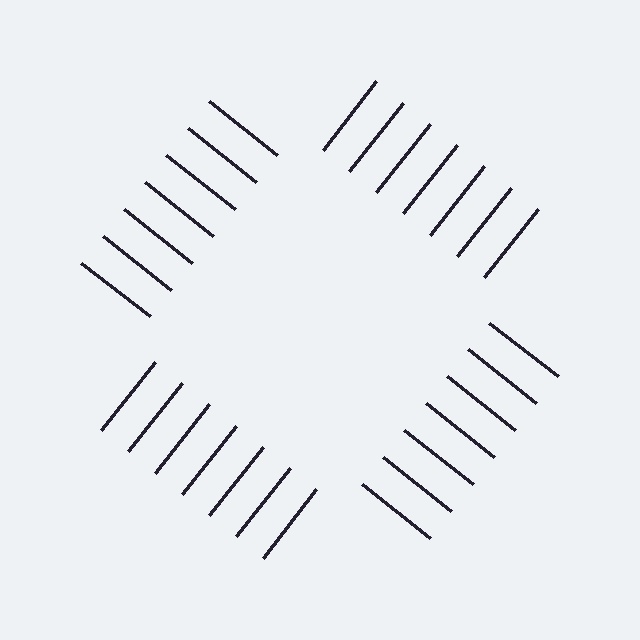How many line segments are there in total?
28 — 7 along each of the 4 edges.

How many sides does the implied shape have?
4 sides — the line-ends trace a square.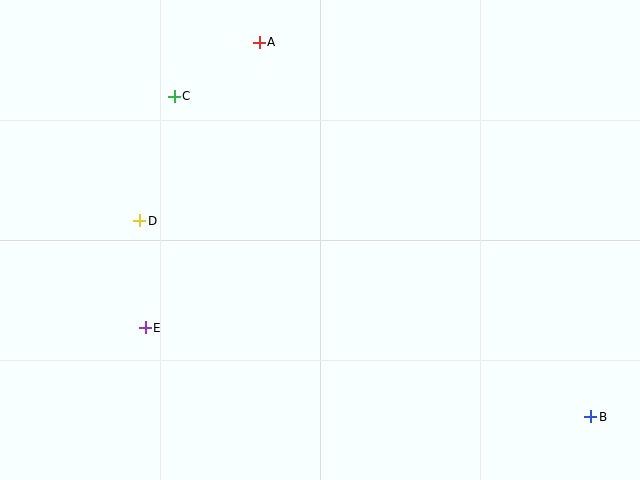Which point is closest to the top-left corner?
Point C is closest to the top-left corner.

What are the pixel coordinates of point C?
Point C is at (174, 96).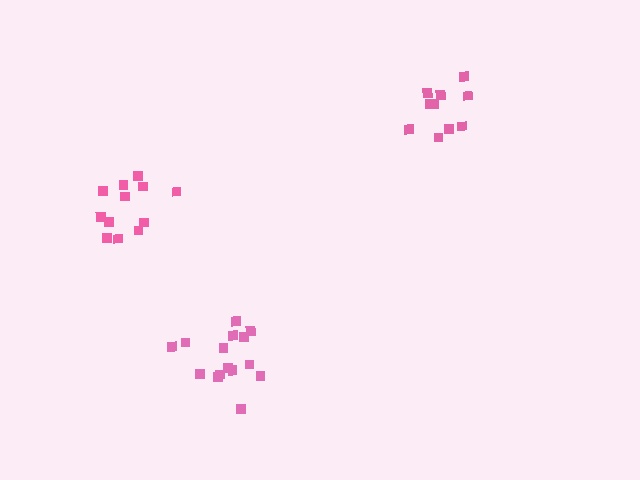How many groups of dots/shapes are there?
There are 3 groups.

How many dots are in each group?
Group 1: 10 dots, Group 2: 12 dots, Group 3: 15 dots (37 total).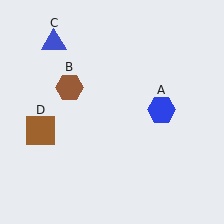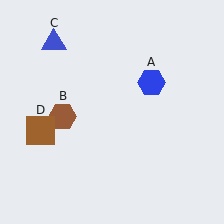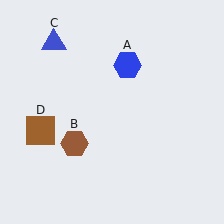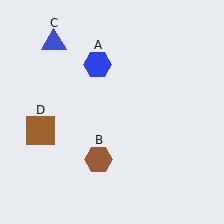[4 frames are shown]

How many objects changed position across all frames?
2 objects changed position: blue hexagon (object A), brown hexagon (object B).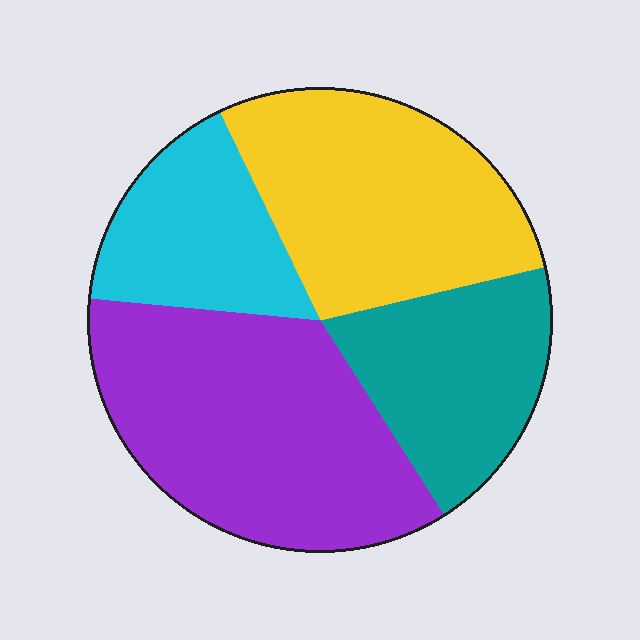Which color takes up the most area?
Purple, at roughly 35%.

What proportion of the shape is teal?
Teal covers about 20% of the shape.